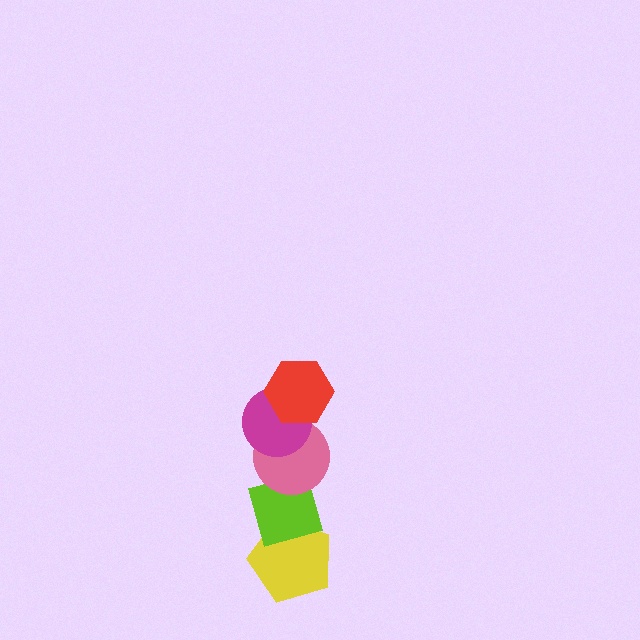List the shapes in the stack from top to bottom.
From top to bottom: the red hexagon, the magenta circle, the pink circle, the lime diamond, the yellow pentagon.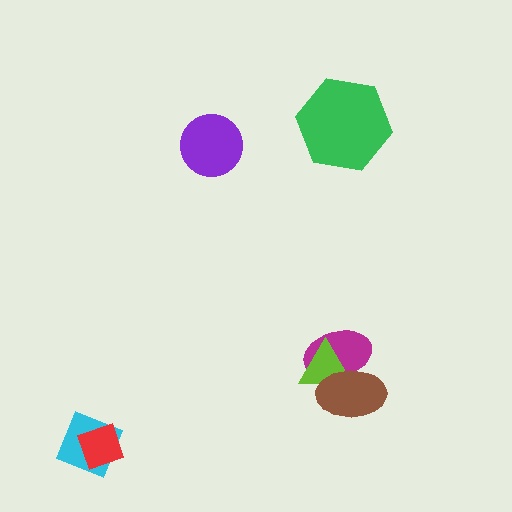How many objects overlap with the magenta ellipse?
2 objects overlap with the magenta ellipse.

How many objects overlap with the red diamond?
1 object overlaps with the red diamond.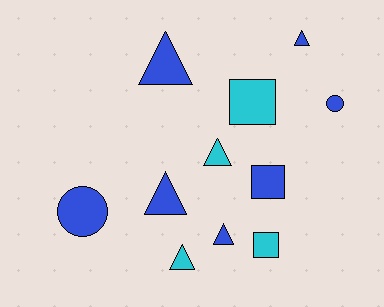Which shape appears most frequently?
Triangle, with 6 objects.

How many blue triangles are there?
There are 4 blue triangles.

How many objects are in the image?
There are 11 objects.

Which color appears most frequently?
Blue, with 7 objects.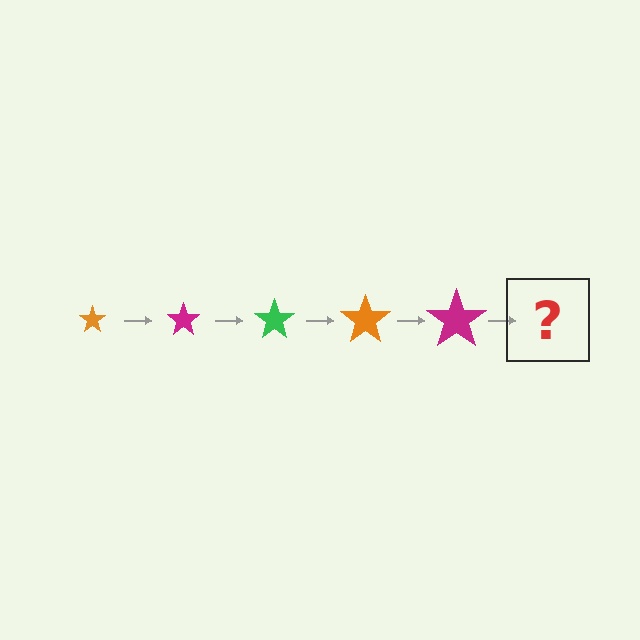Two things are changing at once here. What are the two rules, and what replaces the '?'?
The two rules are that the star grows larger each step and the color cycles through orange, magenta, and green. The '?' should be a green star, larger than the previous one.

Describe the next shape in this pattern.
It should be a green star, larger than the previous one.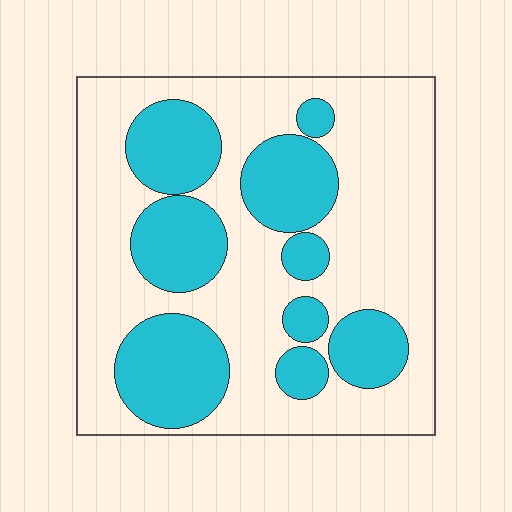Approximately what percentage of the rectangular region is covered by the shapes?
Approximately 35%.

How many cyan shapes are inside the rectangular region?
9.